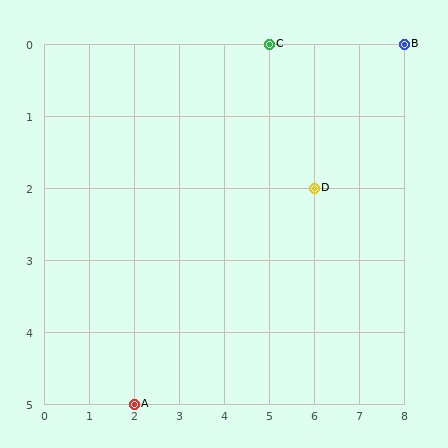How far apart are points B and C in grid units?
Points B and C are 3 columns apart.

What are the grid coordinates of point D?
Point D is at grid coordinates (6, 2).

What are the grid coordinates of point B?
Point B is at grid coordinates (8, 0).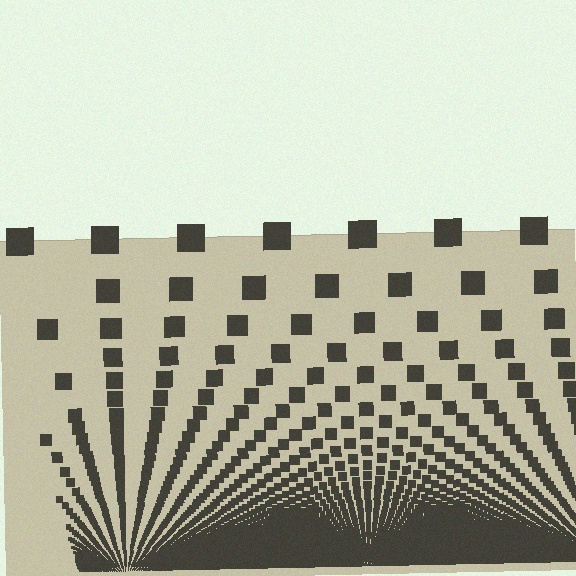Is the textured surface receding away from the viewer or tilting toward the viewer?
The surface appears to tilt toward the viewer. Texture elements get larger and sparser toward the top.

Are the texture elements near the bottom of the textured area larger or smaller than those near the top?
Smaller. The gradient is inverted — elements near the bottom are smaller and denser.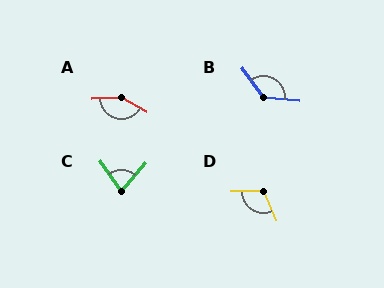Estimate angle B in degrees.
Approximately 132 degrees.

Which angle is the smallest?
C, at approximately 76 degrees.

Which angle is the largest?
A, at approximately 147 degrees.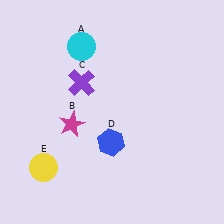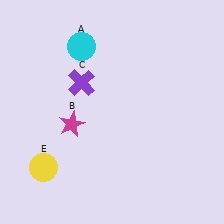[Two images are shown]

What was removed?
The blue hexagon (D) was removed in Image 2.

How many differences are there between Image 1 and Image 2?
There is 1 difference between the two images.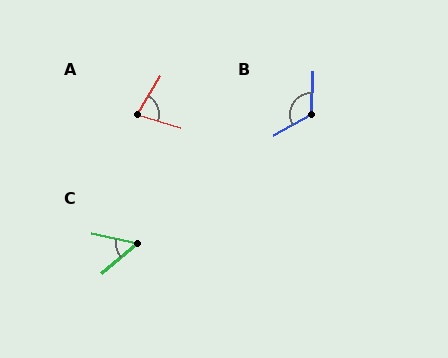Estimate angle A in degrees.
Approximately 75 degrees.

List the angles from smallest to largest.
C (53°), A (75°), B (121°).